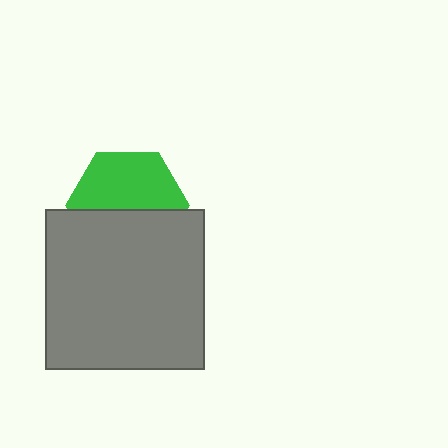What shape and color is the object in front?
The object in front is a gray square.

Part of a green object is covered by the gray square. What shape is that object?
It is a hexagon.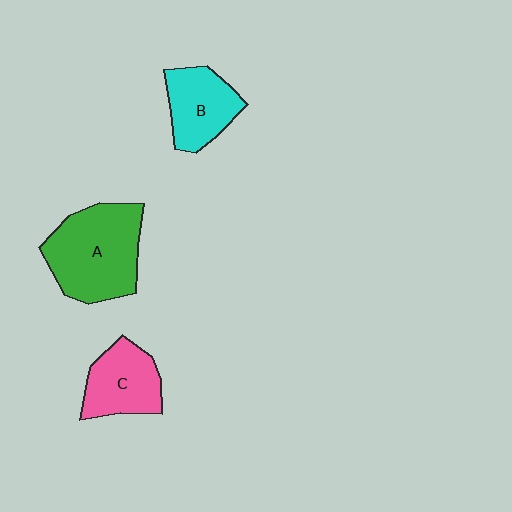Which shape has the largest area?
Shape A (green).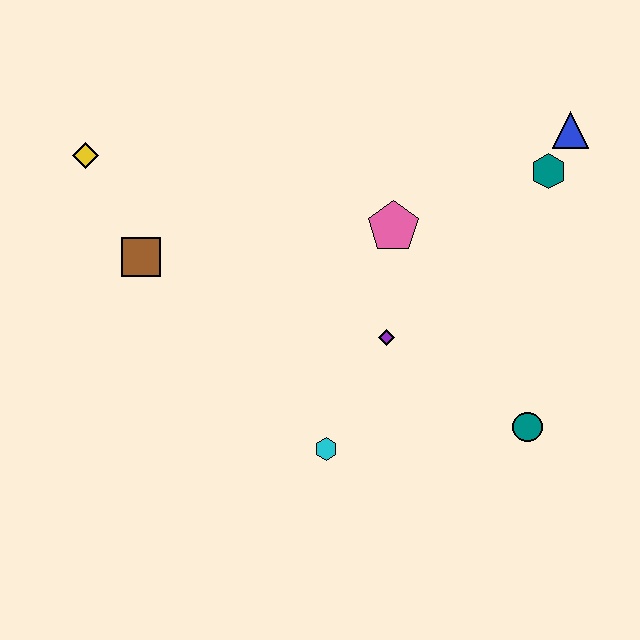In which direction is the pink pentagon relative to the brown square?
The pink pentagon is to the right of the brown square.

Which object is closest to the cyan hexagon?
The purple diamond is closest to the cyan hexagon.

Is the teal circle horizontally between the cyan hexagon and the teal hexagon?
Yes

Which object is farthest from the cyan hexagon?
The blue triangle is farthest from the cyan hexagon.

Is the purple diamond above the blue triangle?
No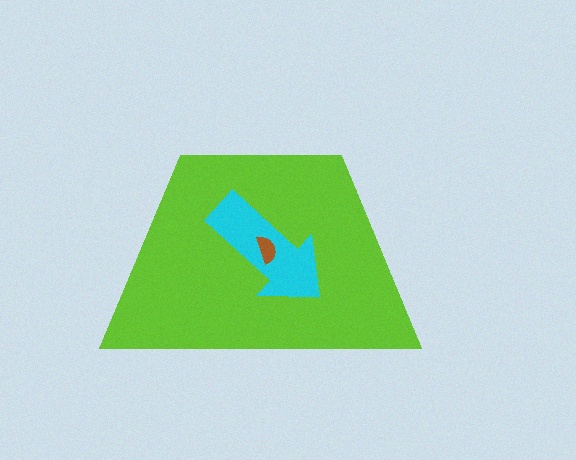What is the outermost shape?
The lime trapezoid.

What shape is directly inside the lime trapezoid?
The cyan arrow.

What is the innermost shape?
The brown semicircle.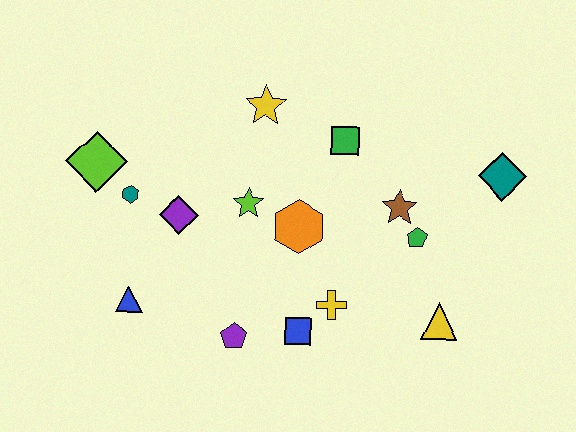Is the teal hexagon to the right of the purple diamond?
No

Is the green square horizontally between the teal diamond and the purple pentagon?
Yes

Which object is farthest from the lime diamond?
The teal diamond is farthest from the lime diamond.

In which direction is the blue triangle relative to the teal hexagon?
The blue triangle is below the teal hexagon.